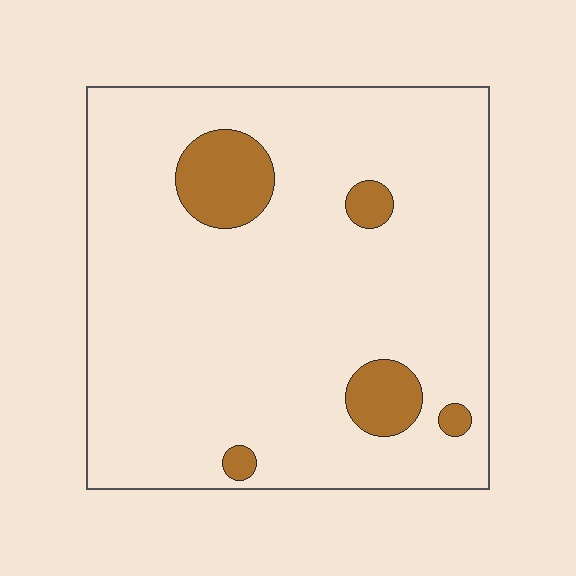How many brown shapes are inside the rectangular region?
5.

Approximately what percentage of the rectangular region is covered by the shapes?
Approximately 10%.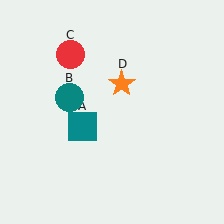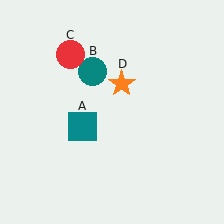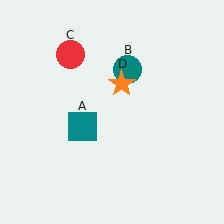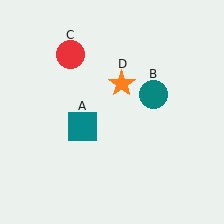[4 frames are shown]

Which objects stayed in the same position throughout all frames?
Teal square (object A) and red circle (object C) and orange star (object D) remained stationary.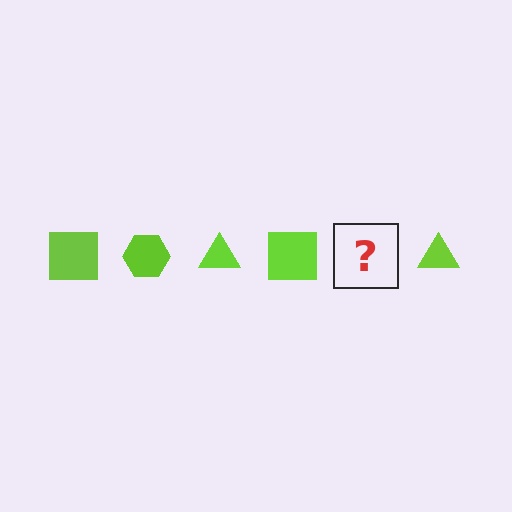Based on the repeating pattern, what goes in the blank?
The blank should be a lime hexagon.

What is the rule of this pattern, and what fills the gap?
The rule is that the pattern cycles through square, hexagon, triangle shapes in lime. The gap should be filled with a lime hexagon.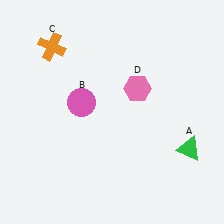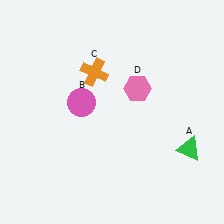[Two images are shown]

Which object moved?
The orange cross (C) moved right.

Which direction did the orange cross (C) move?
The orange cross (C) moved right.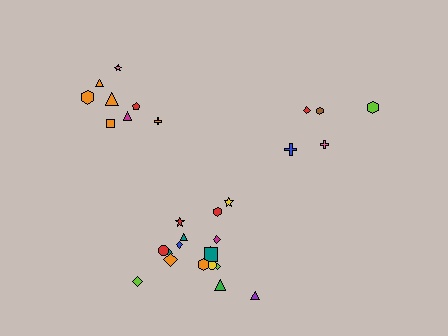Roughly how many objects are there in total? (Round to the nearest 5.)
Roughly 30 objects in total.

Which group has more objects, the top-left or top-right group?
The top-left group.